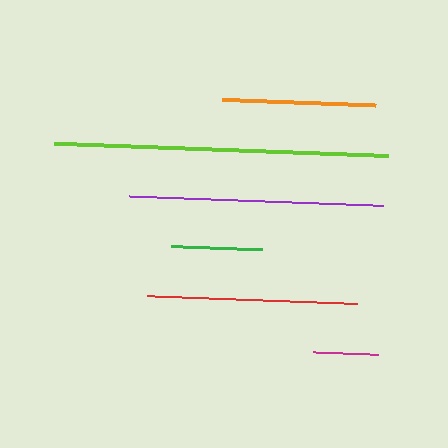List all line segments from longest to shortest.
From longest to shortest: lime, purple, red, orange, green, magenta.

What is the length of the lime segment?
The lime segment is approximately 334 pixels long.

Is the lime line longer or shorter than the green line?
The lime line is longer than the green line.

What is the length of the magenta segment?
The magenta segment is approximately 65 pixels long.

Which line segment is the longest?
The lime line is the longest at approximately 334 pixels.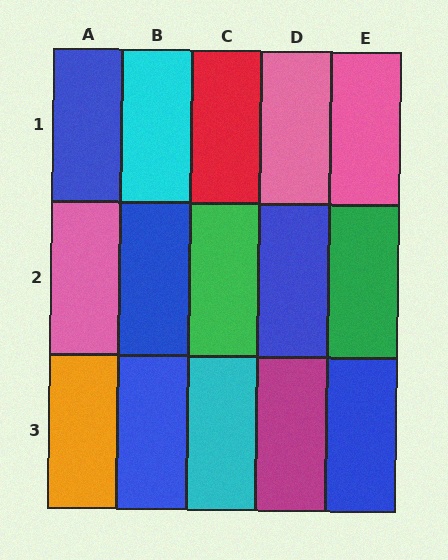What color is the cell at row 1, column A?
Blue.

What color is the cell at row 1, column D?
Pink.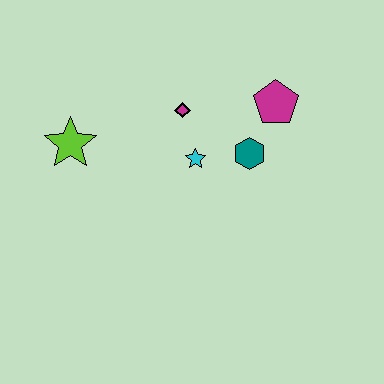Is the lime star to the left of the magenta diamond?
Yes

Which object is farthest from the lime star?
The magenta pentagon is farthest from the lime star.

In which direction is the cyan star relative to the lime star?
The cyan star is to the right of the lime star.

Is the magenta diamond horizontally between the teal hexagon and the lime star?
Yes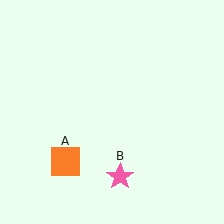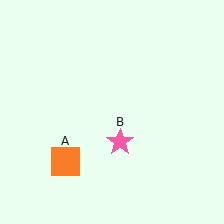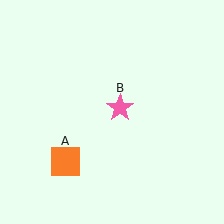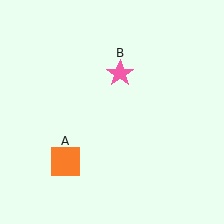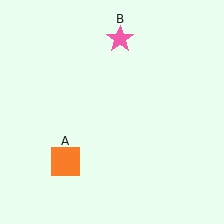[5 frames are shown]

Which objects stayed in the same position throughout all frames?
Orange square (object A) remained stationary.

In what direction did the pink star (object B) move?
The pink star (object B) moved up.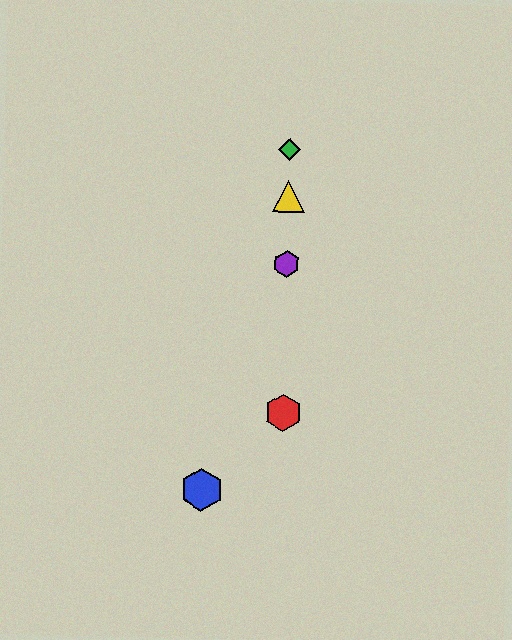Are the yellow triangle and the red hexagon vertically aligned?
Yes, both are at x≈288.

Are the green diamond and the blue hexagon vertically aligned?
No, the green diamond is at x≈290 and the blue hexagon is at x≈202.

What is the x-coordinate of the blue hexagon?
The blue hexagon is at x≈202.